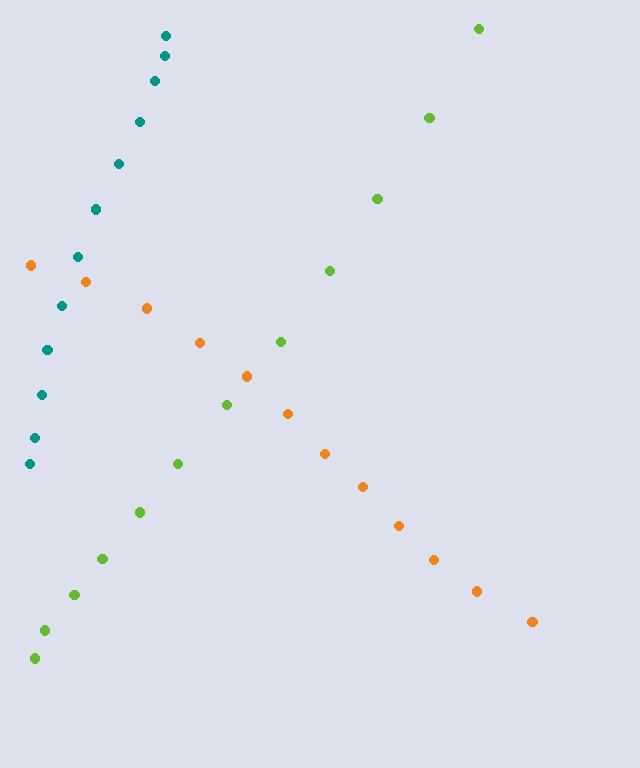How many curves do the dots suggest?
There are 3 distinct paths.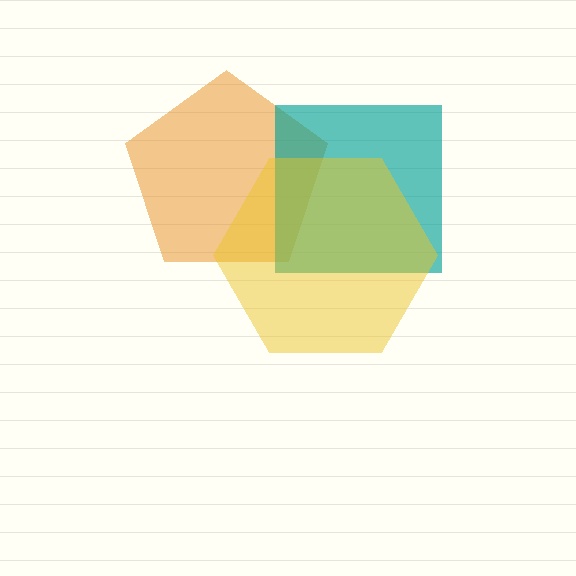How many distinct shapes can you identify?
There are 3 distinct shapes: an orange pentagon, a teal square, a yellow hexagon.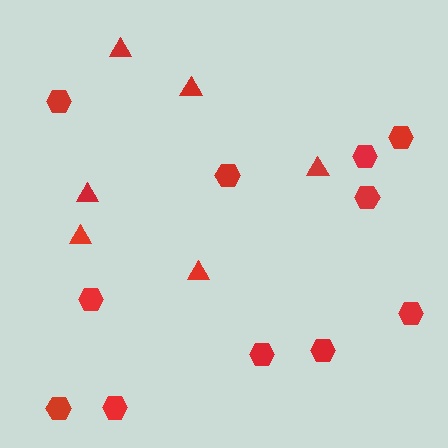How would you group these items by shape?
There are 2 groups: one group of triangles (6) and one group of hexagons (11).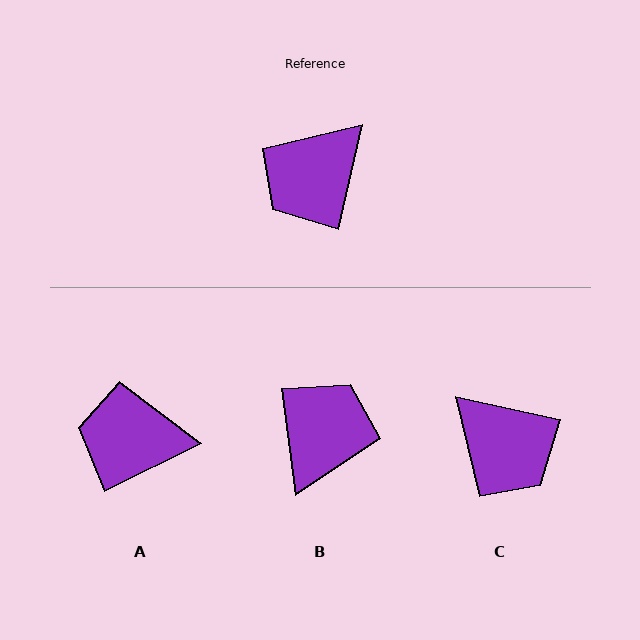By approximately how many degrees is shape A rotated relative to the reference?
Approximately 51 degrees clockwise.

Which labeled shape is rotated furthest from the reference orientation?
B, about 160 degrees away.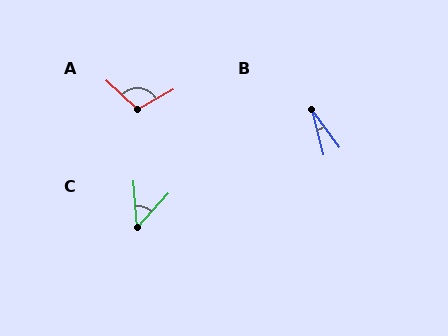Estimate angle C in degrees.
Approximately 47 degrees.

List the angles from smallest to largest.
B (22°), C (47°), A (107°).